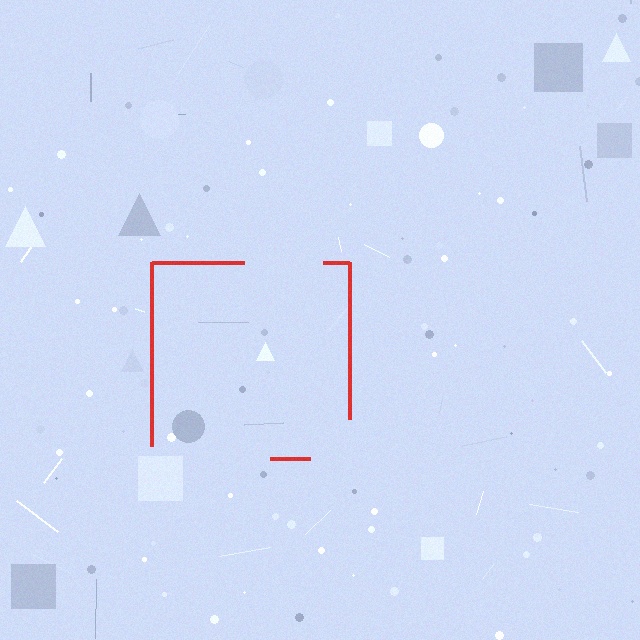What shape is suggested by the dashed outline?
The dashed outline suggests a square.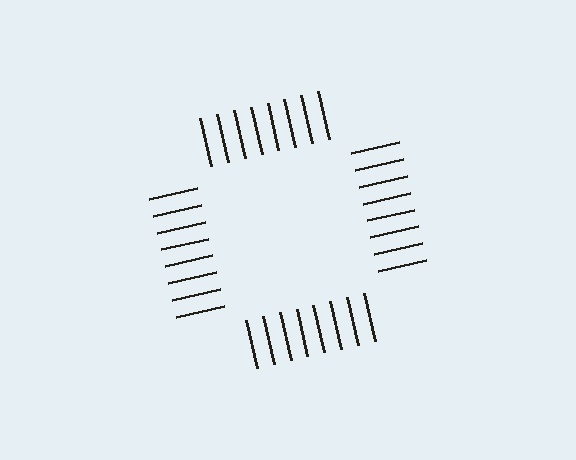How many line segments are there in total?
32 — 8 along each of the 4 edges.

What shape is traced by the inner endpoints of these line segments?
An illusory square — the line segments terminate on its edges but no continuous stroke is drawn.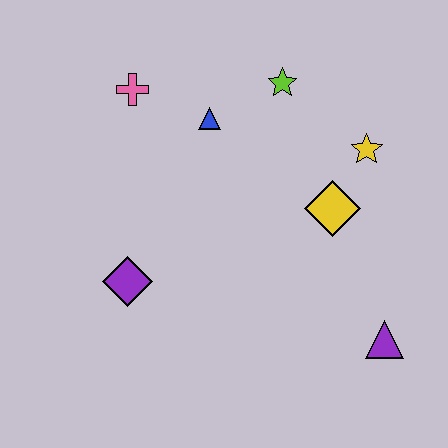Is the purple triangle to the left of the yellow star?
No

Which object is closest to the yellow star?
The yellow diamond is closest to the yellow star.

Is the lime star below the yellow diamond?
No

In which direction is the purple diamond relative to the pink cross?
The purple diamond is below the pink cross.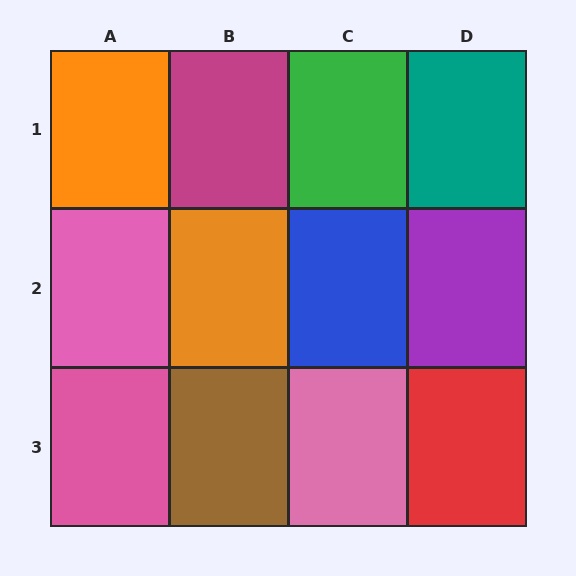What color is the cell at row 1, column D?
Teal.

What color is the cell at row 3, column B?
Brown.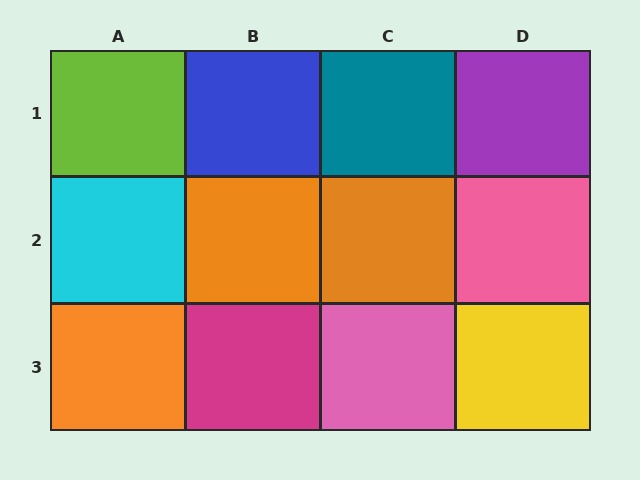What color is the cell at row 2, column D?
Pink.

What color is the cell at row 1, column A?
Lime.